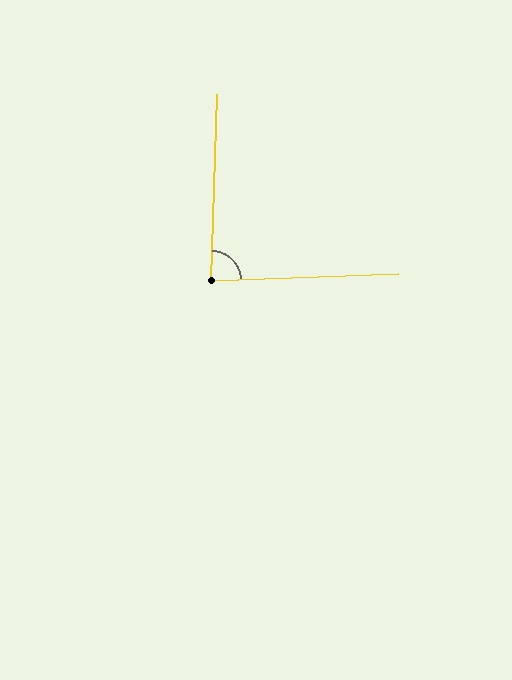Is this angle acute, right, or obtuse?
It is approximately a right angle.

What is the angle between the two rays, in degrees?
Approximately 86 degrees.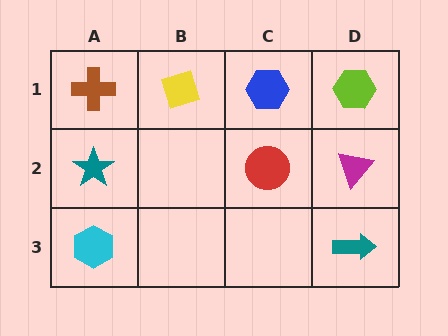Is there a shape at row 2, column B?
No, that cell is empty.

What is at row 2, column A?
A teal star.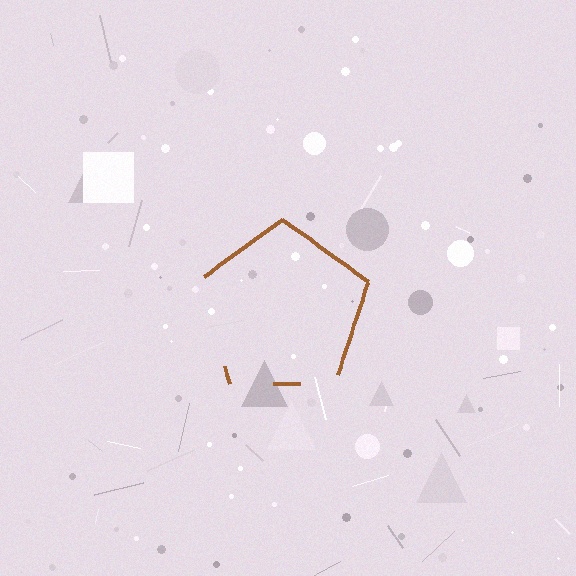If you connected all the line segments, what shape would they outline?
They would outline a pentagon.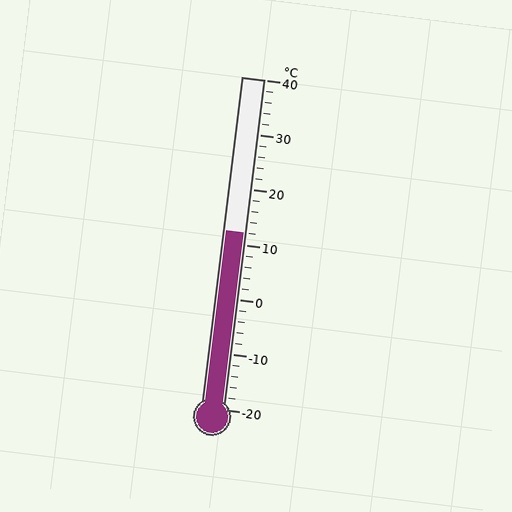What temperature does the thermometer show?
The thermometer shows approximately 12°C.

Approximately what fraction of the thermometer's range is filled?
The thermometer is filled to approximately 55% of its range.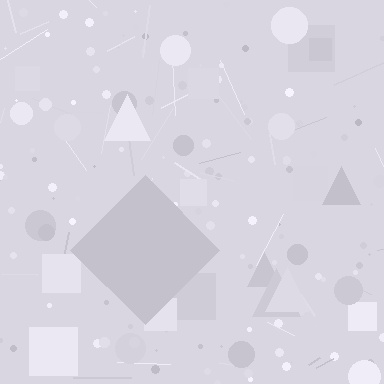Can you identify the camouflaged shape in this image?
The camouflaged shape is a diamond.